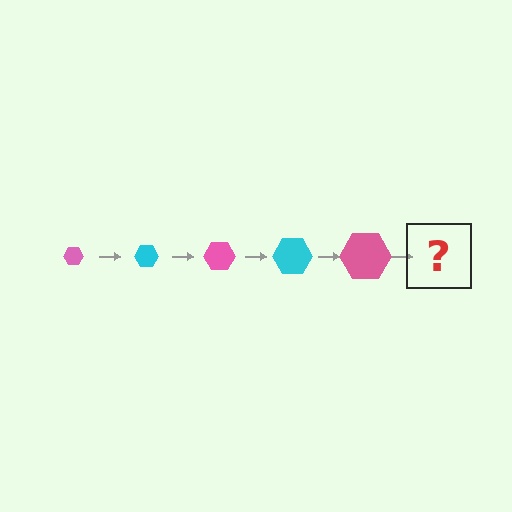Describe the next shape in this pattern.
It should be a cyan hexagon, larger than the previous one.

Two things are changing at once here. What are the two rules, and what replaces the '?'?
The two rules are that the hexagon grows larger each step and the color cycles through pink and cyan. The '?' should be a cyan hexagon, larger than the previous one.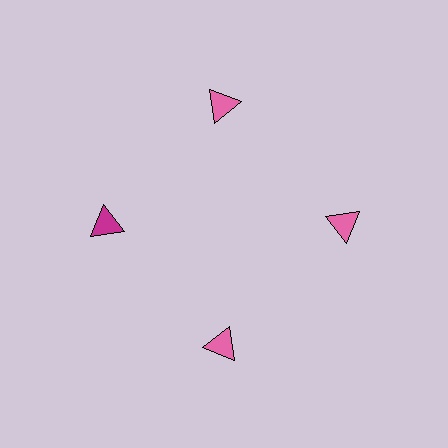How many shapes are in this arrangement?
There are 4 shapes arranged in a ring pattern.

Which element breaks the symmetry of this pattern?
The magenta triangle at roughly the 9 o'clock position breaks the symmetry. All other shapes are pink triangles.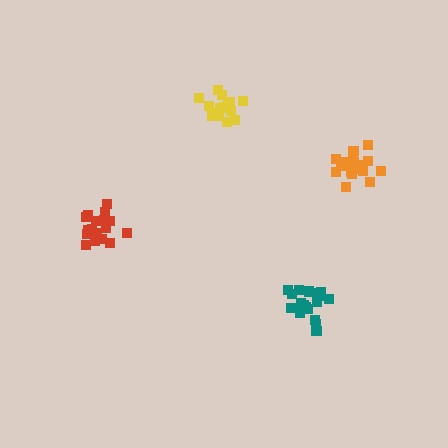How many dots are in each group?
Group 1: 18 dots, Group 2: 19 dots, Group 3: 18 dots, Group 4: 16 dots (71 total).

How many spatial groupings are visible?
There are 4 spatial groupings.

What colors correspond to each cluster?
The clusters are colored: red, teal, orange, yellow.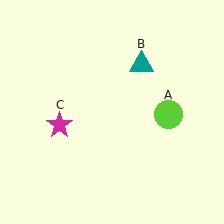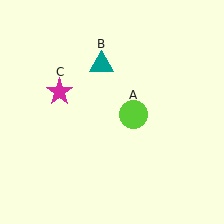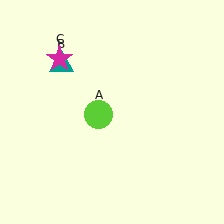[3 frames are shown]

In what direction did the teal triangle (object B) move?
The teal triangle (object B) moved left.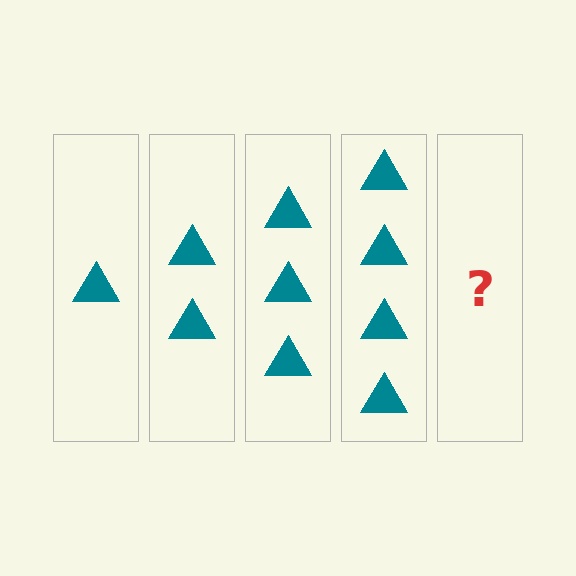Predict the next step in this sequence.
The next step is 5 triangles.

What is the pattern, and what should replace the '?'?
The pattern is that each step adds one more triangle. The '?' should be 5 triangles.